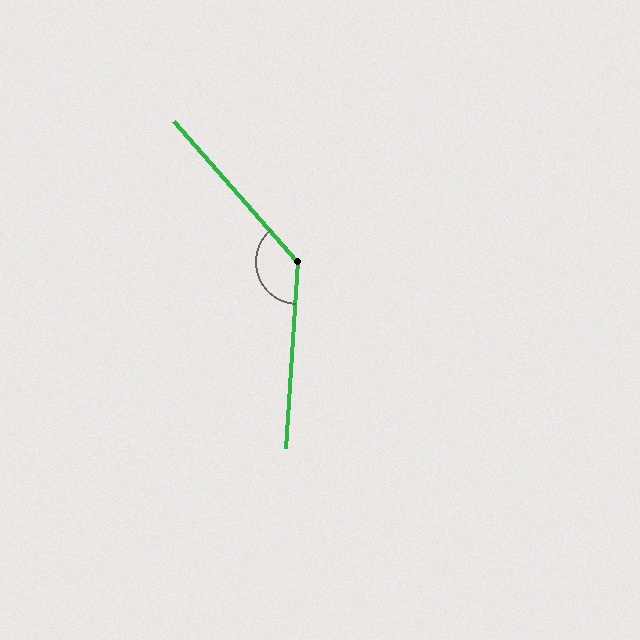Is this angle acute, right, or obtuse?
It is obtuse.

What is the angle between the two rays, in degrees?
Approximately 135 degrees.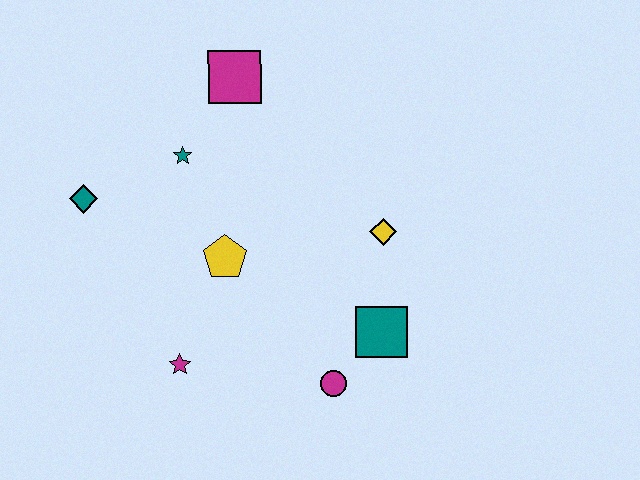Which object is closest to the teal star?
The magenta square is closest to the teal star.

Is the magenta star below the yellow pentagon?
Yes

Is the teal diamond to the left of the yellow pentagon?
Yes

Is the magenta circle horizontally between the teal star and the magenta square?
No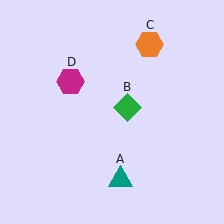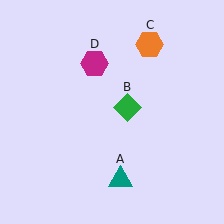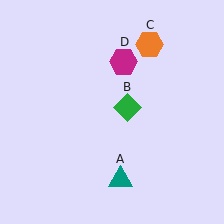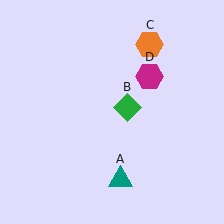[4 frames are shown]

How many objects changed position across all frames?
1 object changed position: magenta hexagon (object D).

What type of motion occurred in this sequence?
The magenta hexagon (object D) rotated clockwise around the center of the scene.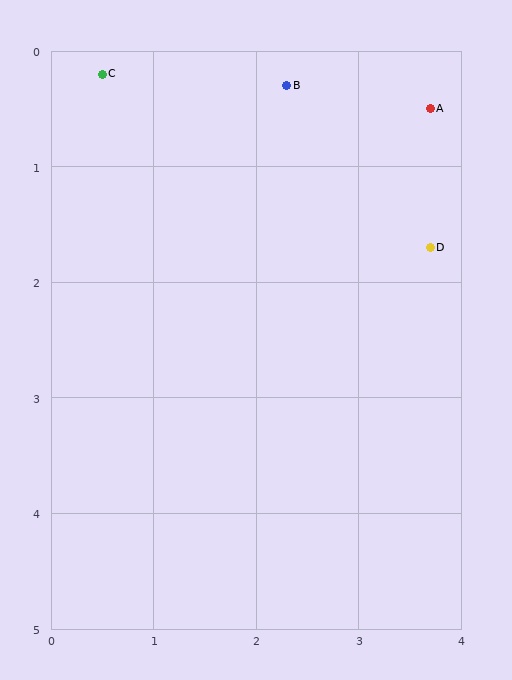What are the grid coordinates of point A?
Point A is at approximately (3.7, 0.5).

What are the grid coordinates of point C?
Point C is at approximately (0.5, 0.2).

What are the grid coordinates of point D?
Point D is at approximately (3.7, 1.7).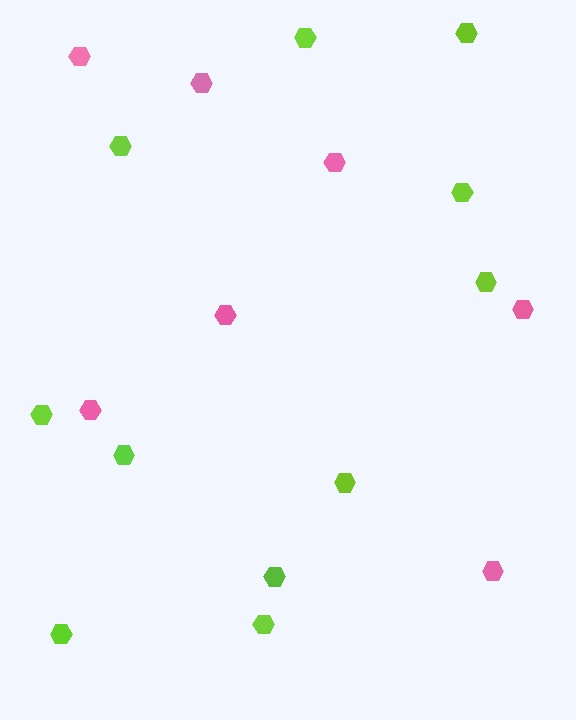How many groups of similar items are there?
There are 2 groups: one group of pink hexagons (7) and one group of lime hexagons (11).